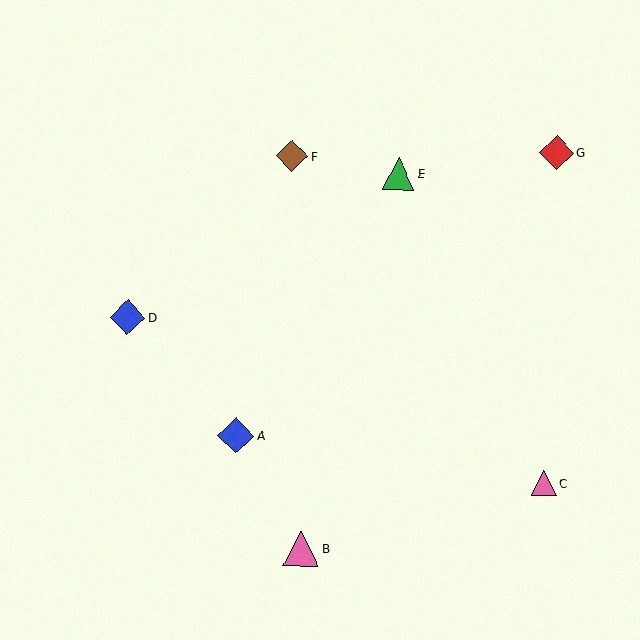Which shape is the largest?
The blue diamond (labeled A) is the largest.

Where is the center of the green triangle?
The center of the green triangle is at (399, 174).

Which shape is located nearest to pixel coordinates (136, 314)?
The blue diamond (labeled D) at (128, 317) is nearest to that location.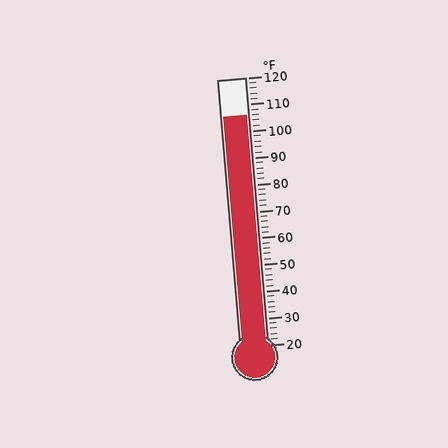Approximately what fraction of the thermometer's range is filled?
The thermometer is filled to approximately 85% of its range.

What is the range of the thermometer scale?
The thermometer scale ranges from 20°F to 120°F.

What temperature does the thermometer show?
The thermometer shows approximately 106°F.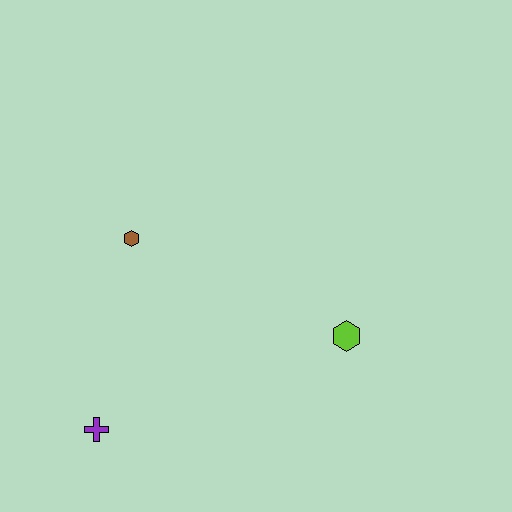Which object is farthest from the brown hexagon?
The lime hexagon is farthest from the brown hexagon.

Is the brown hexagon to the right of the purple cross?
Yes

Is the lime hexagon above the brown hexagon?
No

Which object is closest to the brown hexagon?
The purple cross is closest to the brown hexagon.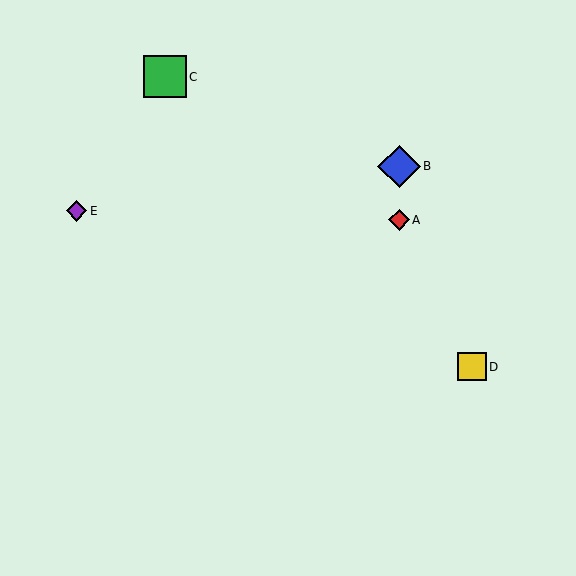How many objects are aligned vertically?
2 objects (A, B) are aligned vertically.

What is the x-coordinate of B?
Object B is at x≈399.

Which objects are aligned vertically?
Objects A, B are aligned vertically.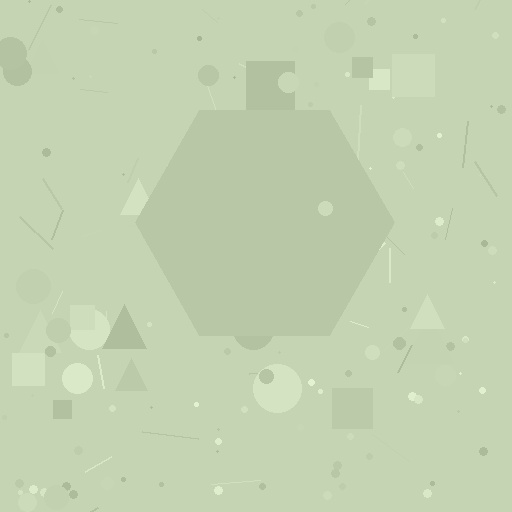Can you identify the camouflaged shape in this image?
The camouflaged shape is a hexagon.